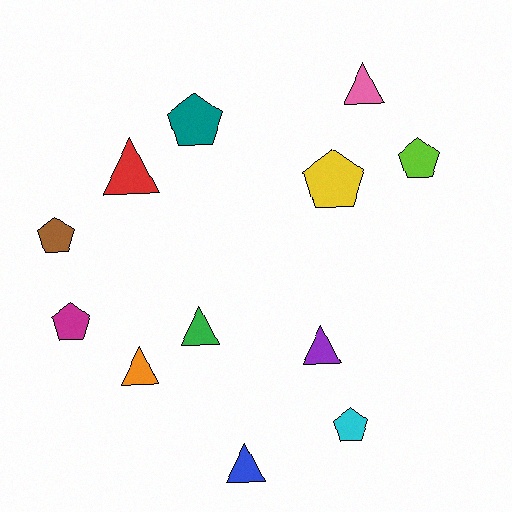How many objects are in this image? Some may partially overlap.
There are 12 objects.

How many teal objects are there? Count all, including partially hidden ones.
There is 1 teal object.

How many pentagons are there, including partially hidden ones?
There are 6 pentagons.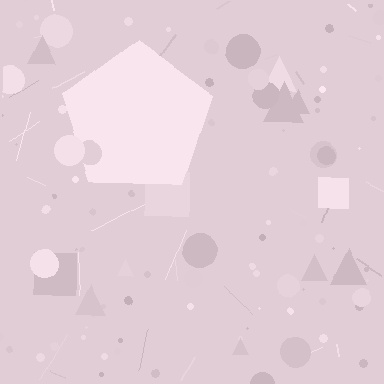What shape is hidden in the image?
A pentagon is hidden in the image.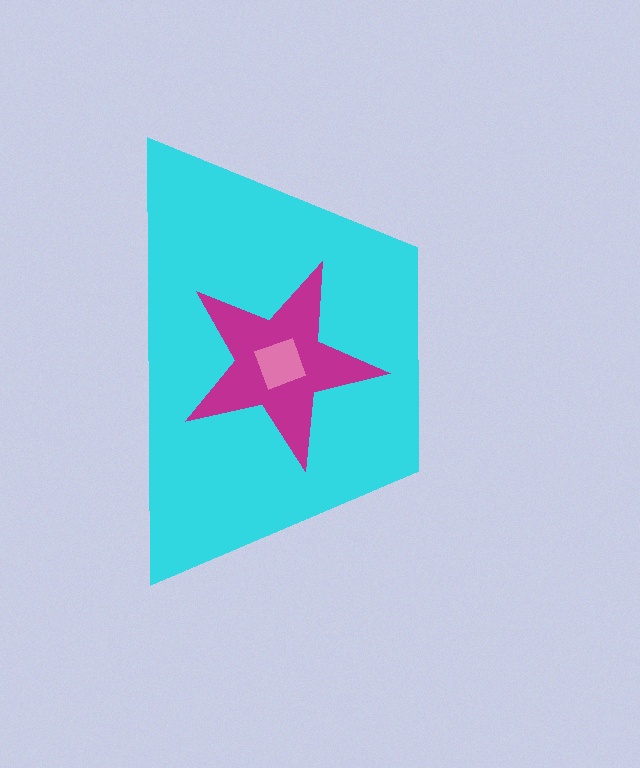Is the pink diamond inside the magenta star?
Yes.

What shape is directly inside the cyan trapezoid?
The magenta star.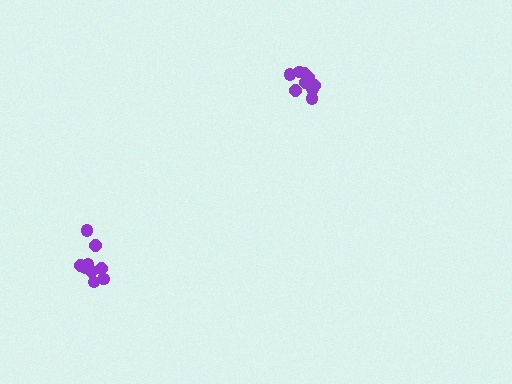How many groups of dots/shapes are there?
There are 2 groups.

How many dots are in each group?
Group 1: 9 dots, Group 2: 10 dots (19 total).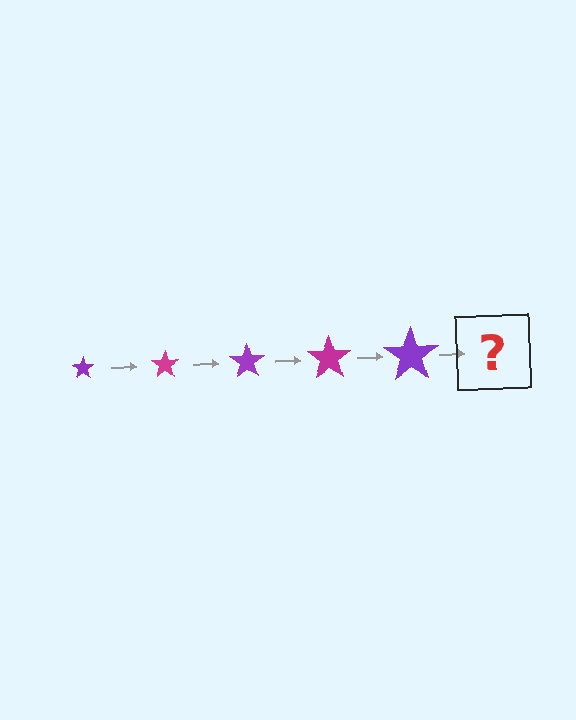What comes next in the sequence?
The next element should be a magenta star, larger than the previous one.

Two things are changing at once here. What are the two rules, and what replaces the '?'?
The two rules are that the star grows larger each step and the color cycles through purple and magenta. The '?' should be a magenta star, larger than the previous one.